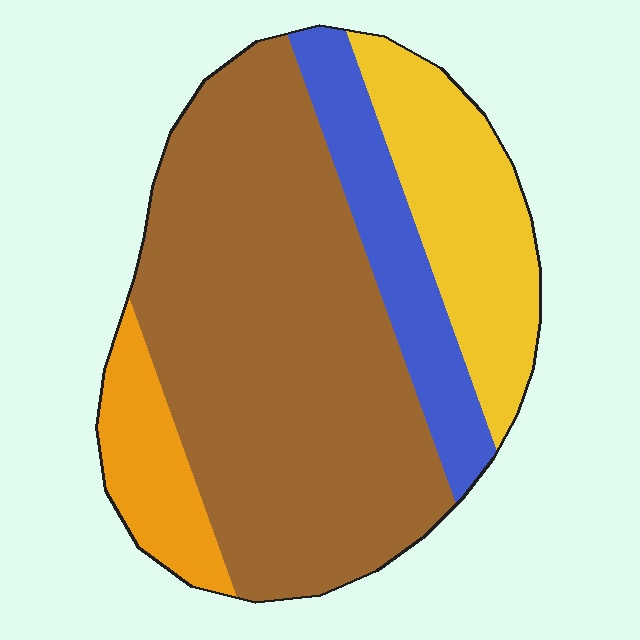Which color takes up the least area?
Orange, at roughly 10%.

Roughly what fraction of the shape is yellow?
Yellow covers roughly 20% of the shape.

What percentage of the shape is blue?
Blue takes up less than a sixth of the shape.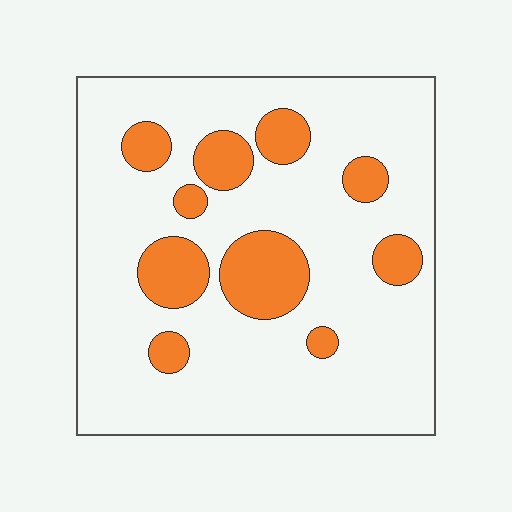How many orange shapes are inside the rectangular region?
10.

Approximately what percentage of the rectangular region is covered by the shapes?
Approximately 20%.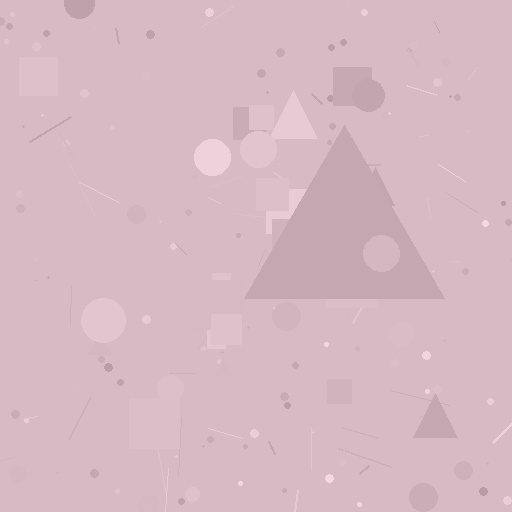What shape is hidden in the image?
A triangle is hidden in the image.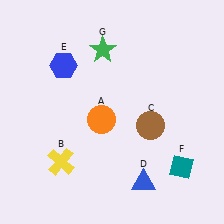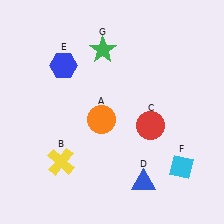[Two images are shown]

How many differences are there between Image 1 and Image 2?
There are 2 differences between the two images.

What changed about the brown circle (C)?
In Image 1, C is brown. In Image 2, it changed to red.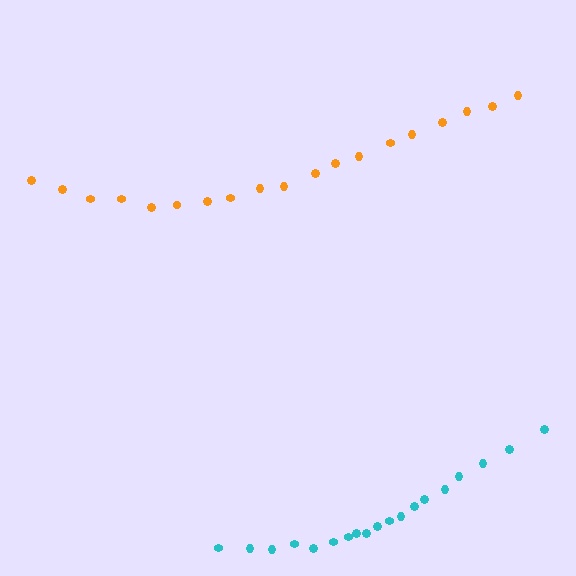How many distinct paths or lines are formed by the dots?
There are 2 distinct paths.